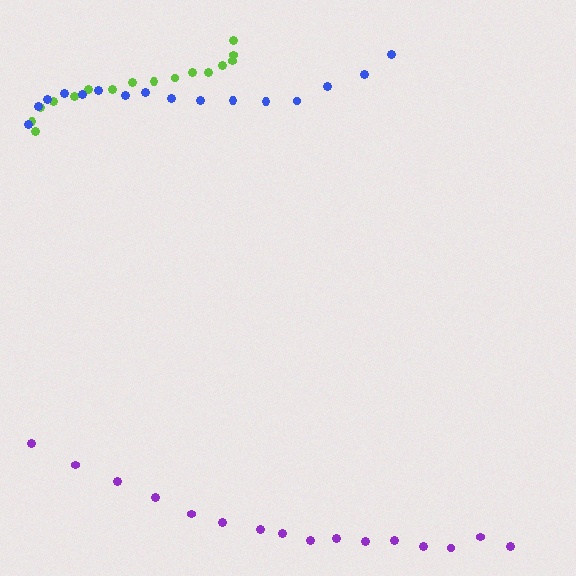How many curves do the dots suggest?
There are 3 distinct paths.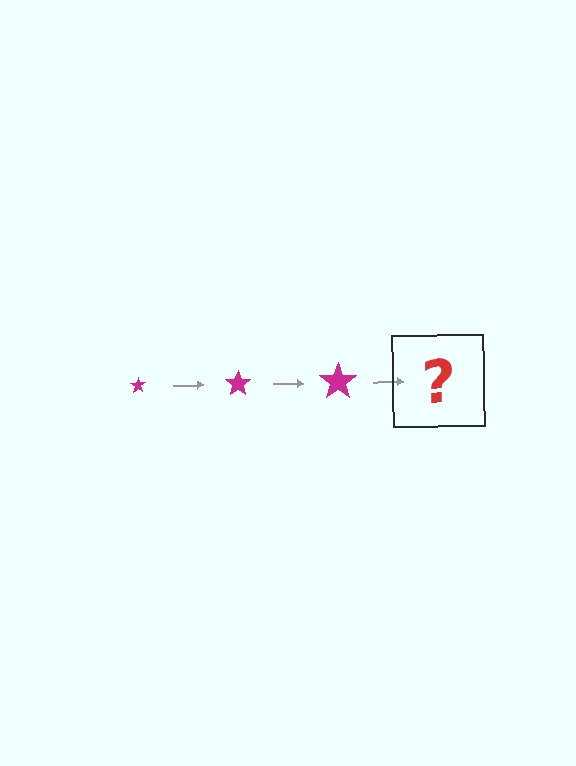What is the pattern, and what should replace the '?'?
The pattern is that the star gets progressively larger each step. The '?' should be a magenta star, larger than the previous one.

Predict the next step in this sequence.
The next step is a magenta star, larger than the previous one.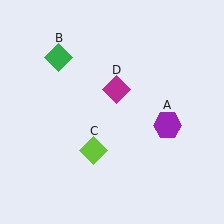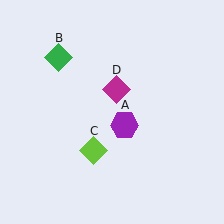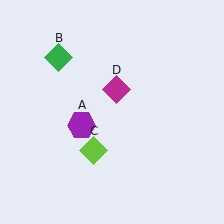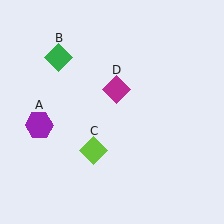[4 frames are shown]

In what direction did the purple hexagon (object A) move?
The purple hexagon (object A) moved left.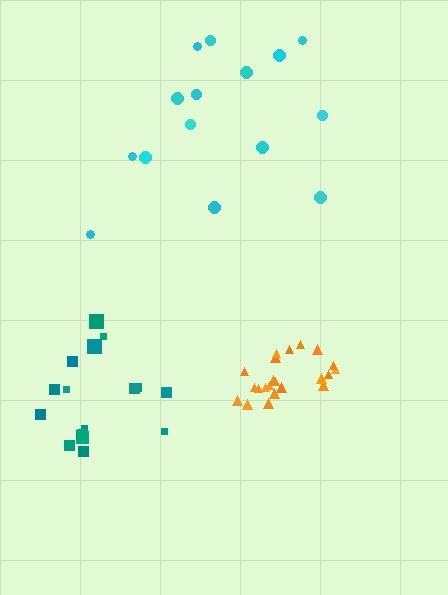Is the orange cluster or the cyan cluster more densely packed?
Orange.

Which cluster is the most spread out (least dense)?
Cyan.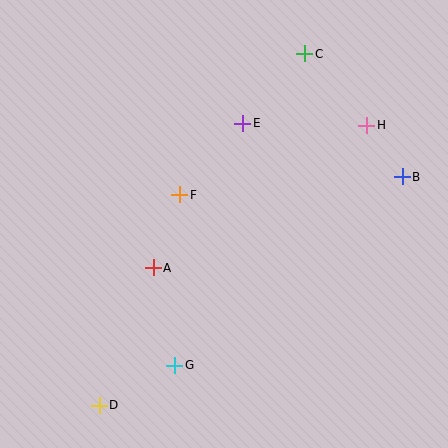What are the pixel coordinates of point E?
Point E is at (243, 123).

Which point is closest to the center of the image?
Point F at (180, 195) is closest to the center.